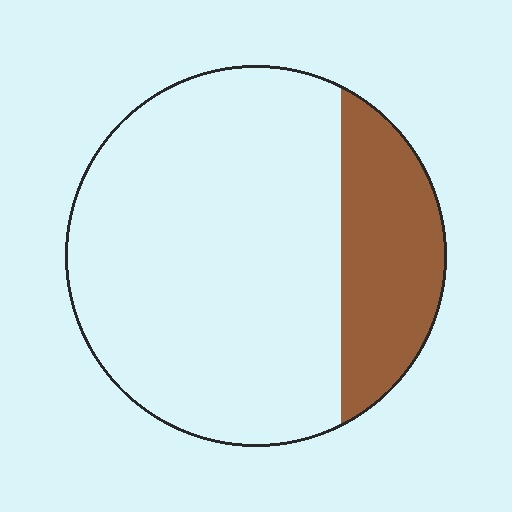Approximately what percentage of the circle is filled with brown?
Approximately 25%.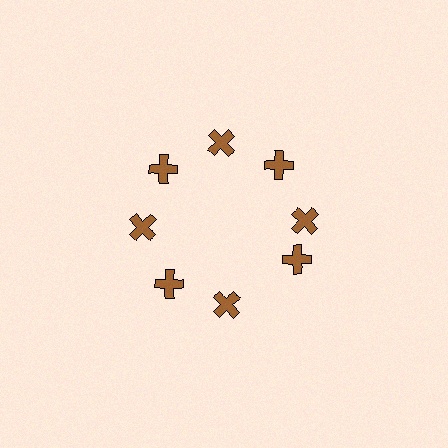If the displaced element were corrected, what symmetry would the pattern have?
It would have 8-fold rotational symmetry — the pattern would map onto itself every 45 degrees.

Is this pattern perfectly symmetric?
No. The 8 brown crosses are arranged in a ring, but one element near the 4 o'clock position is rotated out of alignment along the ring, breaking the 8-fold rotational symmetry.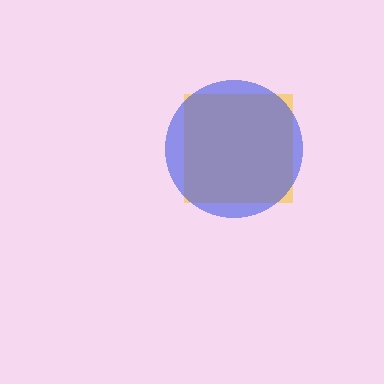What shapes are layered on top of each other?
The layered shapes are: a yellow square, a blue circle.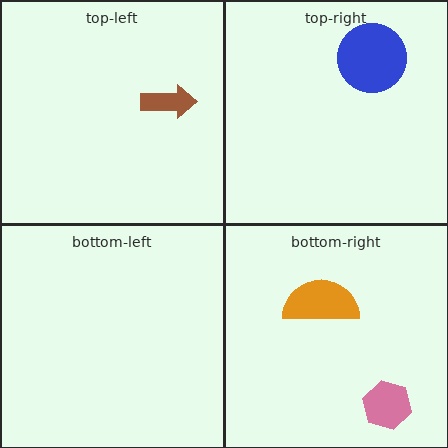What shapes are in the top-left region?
The brown arrow.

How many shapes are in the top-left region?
1.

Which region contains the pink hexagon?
The bottom-right region.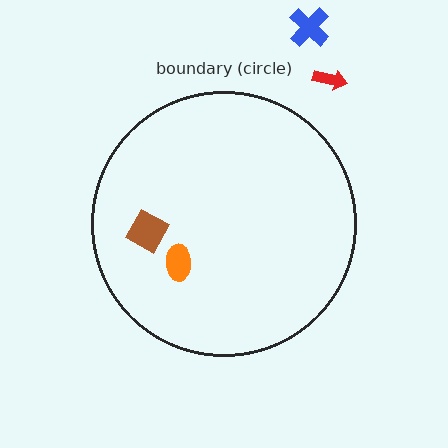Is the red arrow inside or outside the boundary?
Outside.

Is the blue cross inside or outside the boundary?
Outside.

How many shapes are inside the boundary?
2 inside, 2 outside.